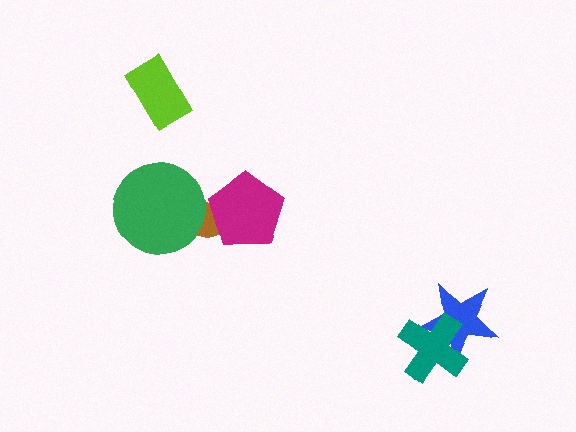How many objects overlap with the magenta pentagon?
1 object overlaps with the magenta pentagon.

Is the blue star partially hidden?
Yes, it is partially covered by another shape.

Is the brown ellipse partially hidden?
Yes, it is partially covered by another shape.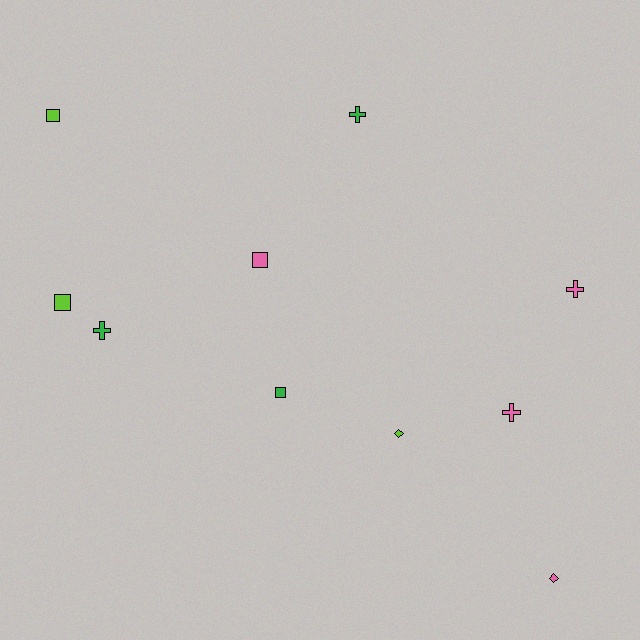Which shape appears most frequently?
Cross, with 4 objects.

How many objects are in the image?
There are 10 objects.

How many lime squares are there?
There are 2 lime squares.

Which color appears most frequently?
Pink, with 4 objects.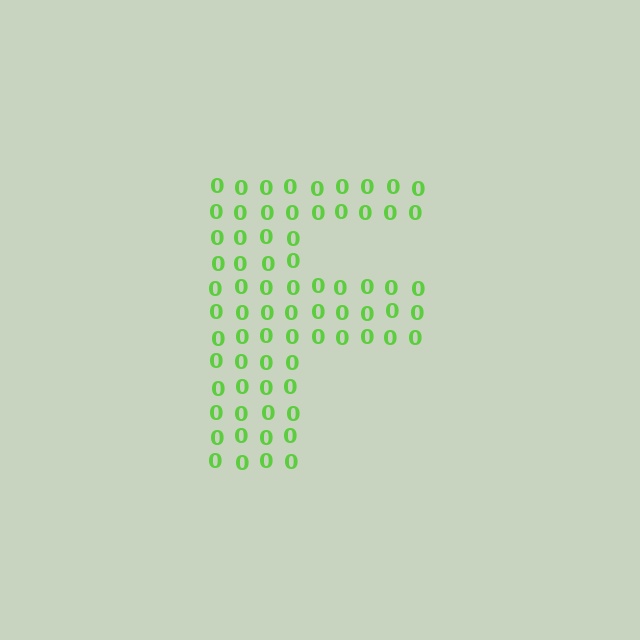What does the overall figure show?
The overall figure shows the letter F.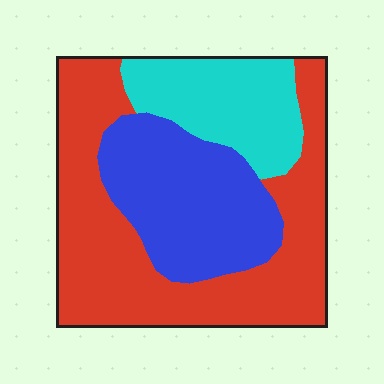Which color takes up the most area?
Red, at roughly 50%.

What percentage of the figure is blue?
Blue takes up between a sixth and a third of the figure.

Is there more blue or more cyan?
Blue.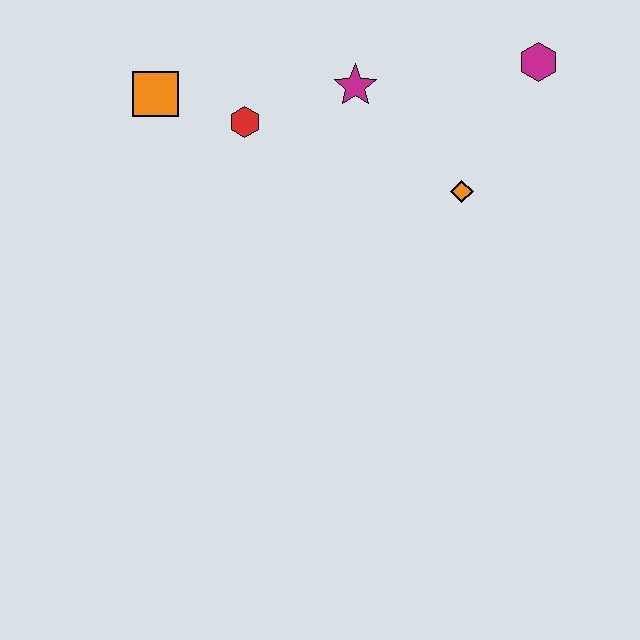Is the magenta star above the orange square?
Yes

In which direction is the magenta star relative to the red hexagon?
The magenta star is to the right of the red hexagon.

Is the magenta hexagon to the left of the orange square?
No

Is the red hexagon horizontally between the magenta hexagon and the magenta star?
No